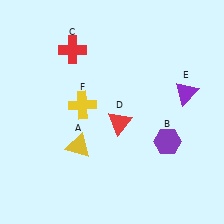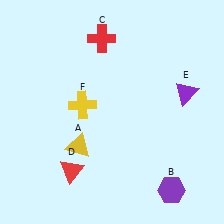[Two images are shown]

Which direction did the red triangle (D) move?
The red triangle (D) moved left.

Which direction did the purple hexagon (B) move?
The purple hexagon (B) moved down.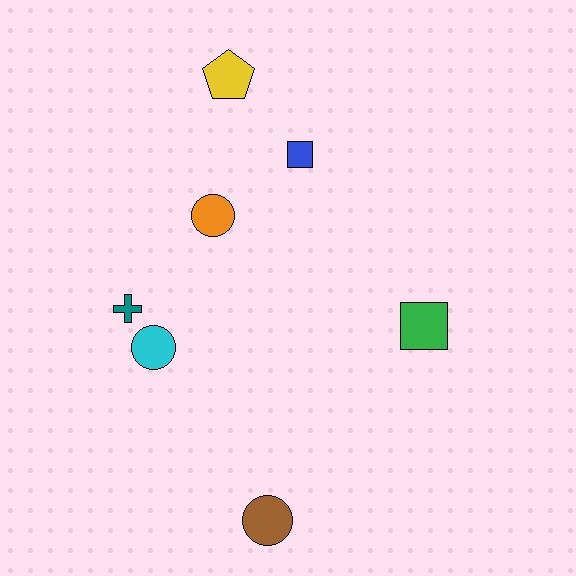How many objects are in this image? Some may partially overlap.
There are 7 objects.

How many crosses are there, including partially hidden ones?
There is 1 cross.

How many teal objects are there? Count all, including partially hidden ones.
There is 1 teal object.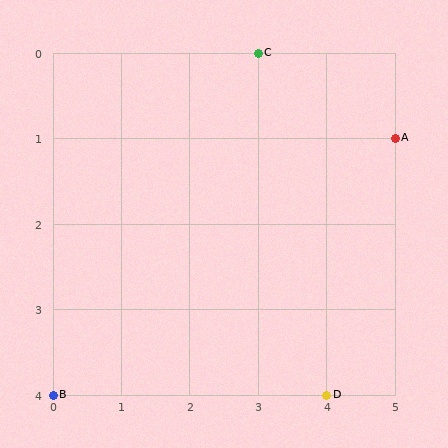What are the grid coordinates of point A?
Point A is at grid coordinates (5, 1).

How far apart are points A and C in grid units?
Points A and C are 2 columns and 1 row apart (about 2.2 grid units diagonally).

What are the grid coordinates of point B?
Point B is at grid coordinates (0, 4).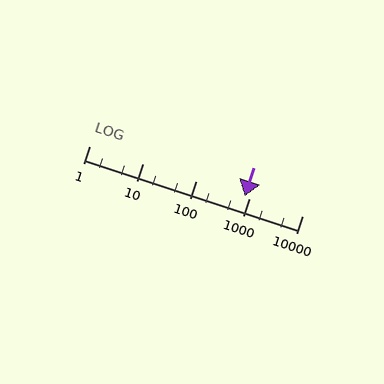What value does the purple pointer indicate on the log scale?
The pointer indicates approximately 820.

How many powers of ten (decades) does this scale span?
The scale spans 4 decades, from 1 to 10000.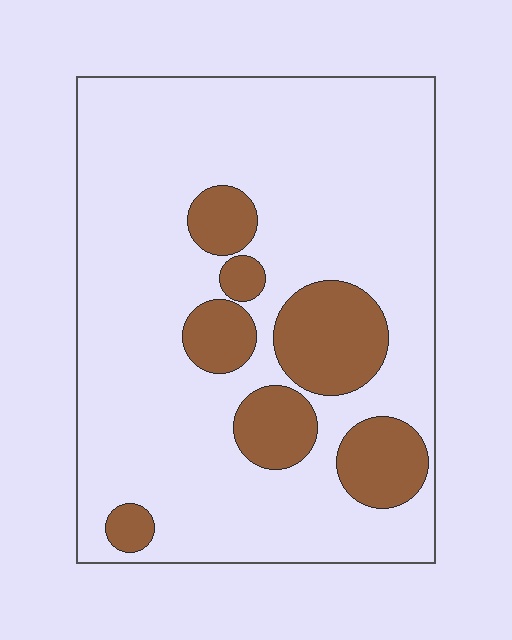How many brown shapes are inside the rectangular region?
7.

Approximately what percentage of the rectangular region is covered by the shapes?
Approximately 20%.